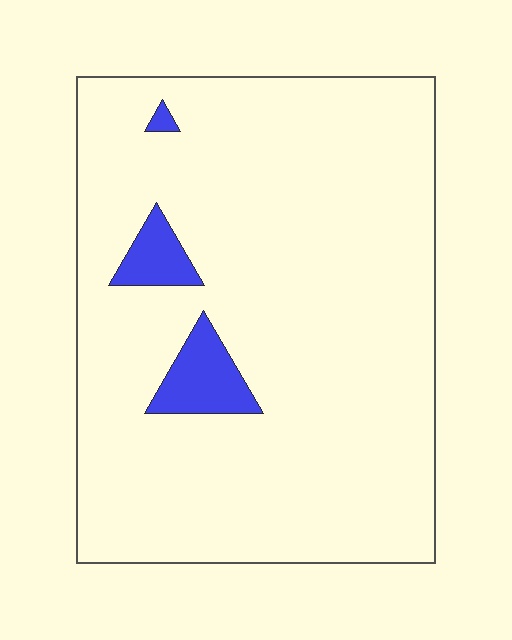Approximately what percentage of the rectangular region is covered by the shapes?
Approximately 5%.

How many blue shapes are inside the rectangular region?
3.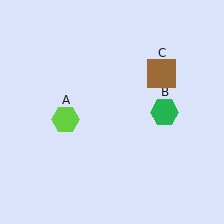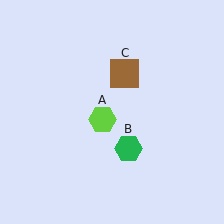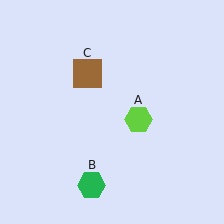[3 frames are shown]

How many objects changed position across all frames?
3 objects changed position: lime hexagon (object A), green hexagon (object B), brown square (object C).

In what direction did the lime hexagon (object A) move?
The lime hexagon (object A) moved right.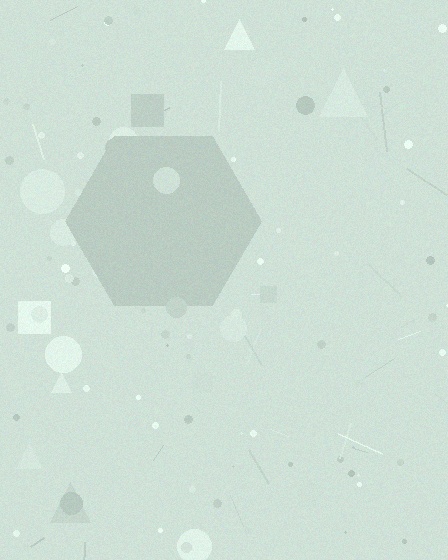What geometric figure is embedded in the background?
A hexagon is embedded in the background.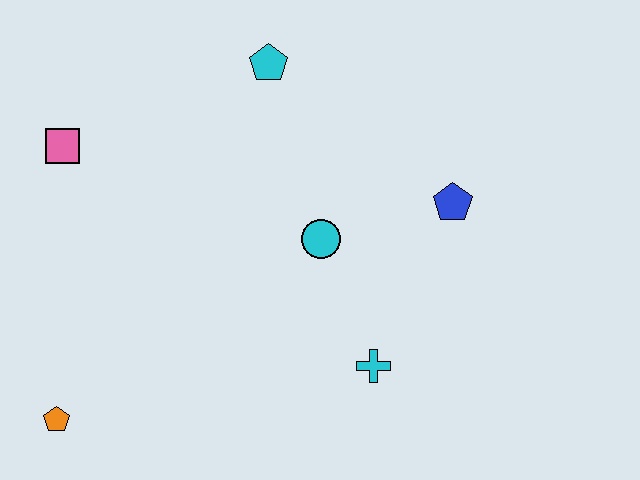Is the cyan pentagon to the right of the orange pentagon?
Yes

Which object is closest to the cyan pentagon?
The cyan circle is closest to the cyan pentagon.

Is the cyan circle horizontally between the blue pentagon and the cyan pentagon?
Yes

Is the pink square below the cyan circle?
No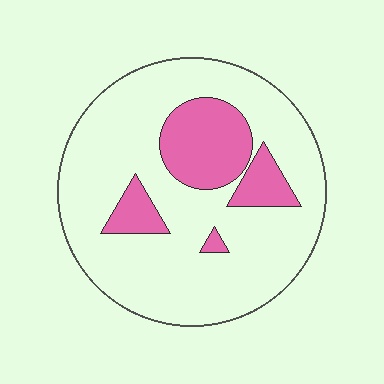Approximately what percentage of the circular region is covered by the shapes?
Approximately 20%.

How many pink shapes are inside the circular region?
4.